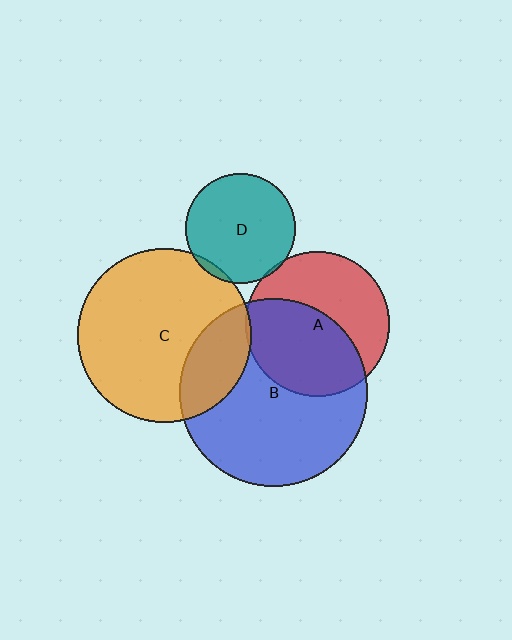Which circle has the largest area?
Circle B (blue).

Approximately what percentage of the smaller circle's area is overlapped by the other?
Approximately 20%.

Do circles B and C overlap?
Yes.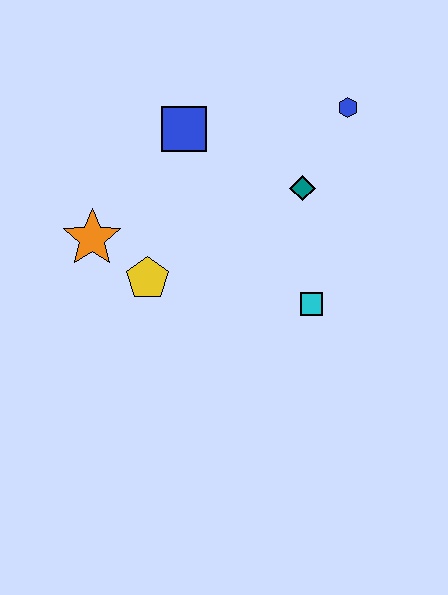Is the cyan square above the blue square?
No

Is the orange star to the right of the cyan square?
No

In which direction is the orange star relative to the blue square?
The orange star is below the blue square.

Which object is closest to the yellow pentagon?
The orange star is closest to the yellow pentagon.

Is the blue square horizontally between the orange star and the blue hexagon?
Yes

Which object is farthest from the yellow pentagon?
The blue hexagon is farthest from the yellow pentagon.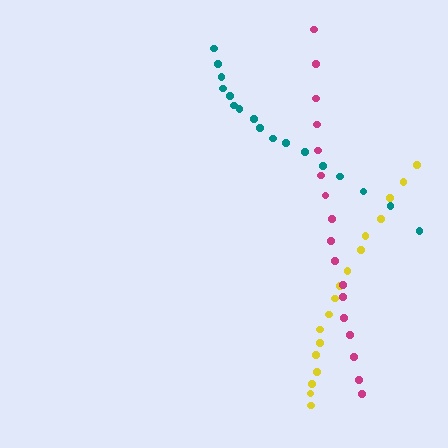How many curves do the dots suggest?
There are 3 distinct paths.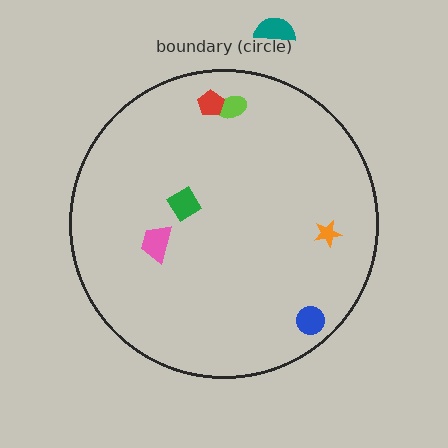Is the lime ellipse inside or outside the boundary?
Inside.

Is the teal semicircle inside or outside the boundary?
Outside.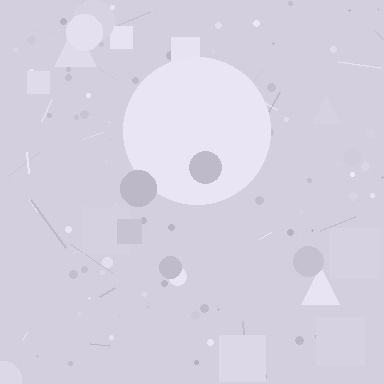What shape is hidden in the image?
A circle is hidden in the image.